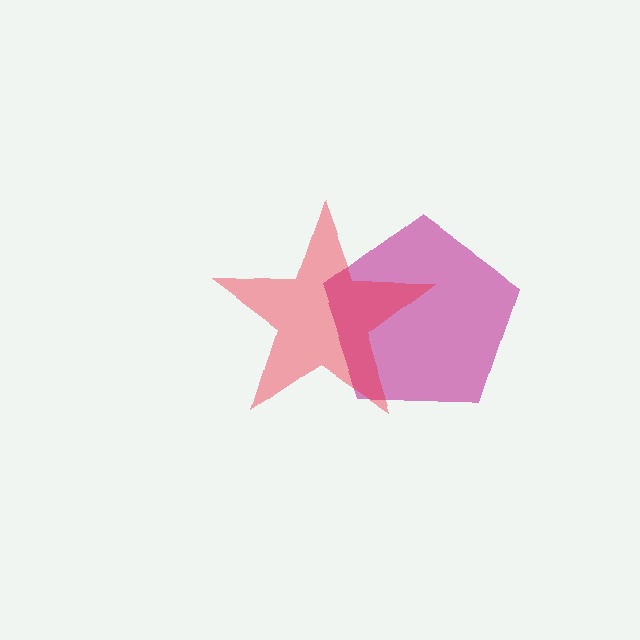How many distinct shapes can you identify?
There are 2 distinct shapes: a magenta pentagon, a red star.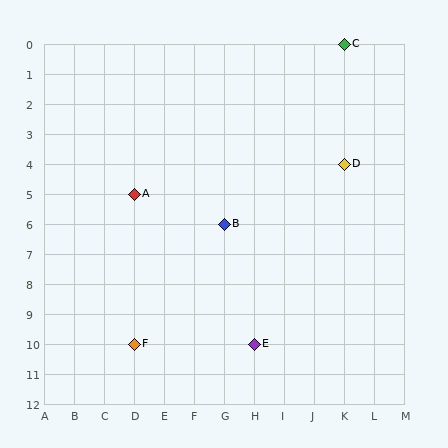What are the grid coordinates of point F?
Point F is at grid coordinates (D, 10).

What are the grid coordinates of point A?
Point A is at grid coordinates (D, 5).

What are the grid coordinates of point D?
Point D is at grid coordinates (K, 4).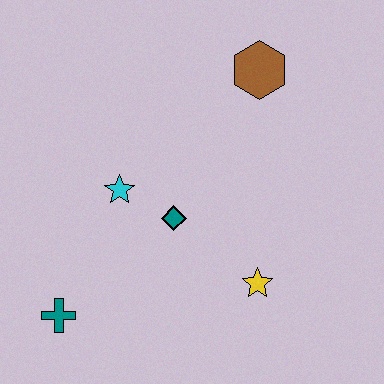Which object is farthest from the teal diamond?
The brown hexagon is farthest from the teal diamond.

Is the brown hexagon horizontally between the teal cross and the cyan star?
No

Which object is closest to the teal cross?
The cyan star is closest to the teal cross.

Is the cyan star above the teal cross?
Yes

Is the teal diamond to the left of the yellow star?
Yes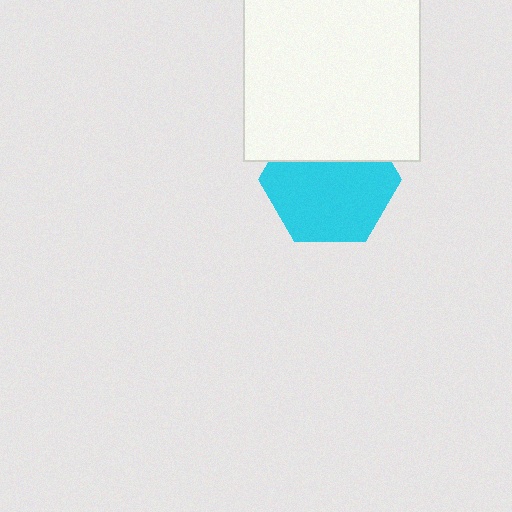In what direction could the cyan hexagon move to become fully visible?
The cyan hexagon could move down. That would shift it out from behind the white square entirely.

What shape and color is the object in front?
The object in front is a white square.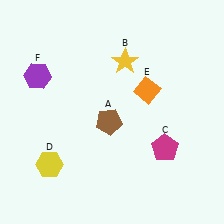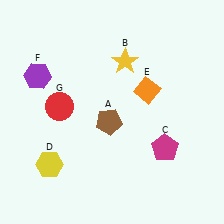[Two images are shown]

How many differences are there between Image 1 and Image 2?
There is 1 difference between the two images.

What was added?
A red circle (G) was added in Image 2.